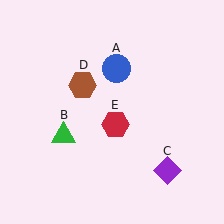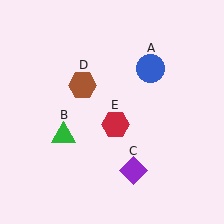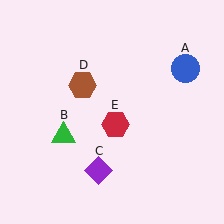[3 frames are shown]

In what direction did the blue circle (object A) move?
The blue circle (object A) moved right.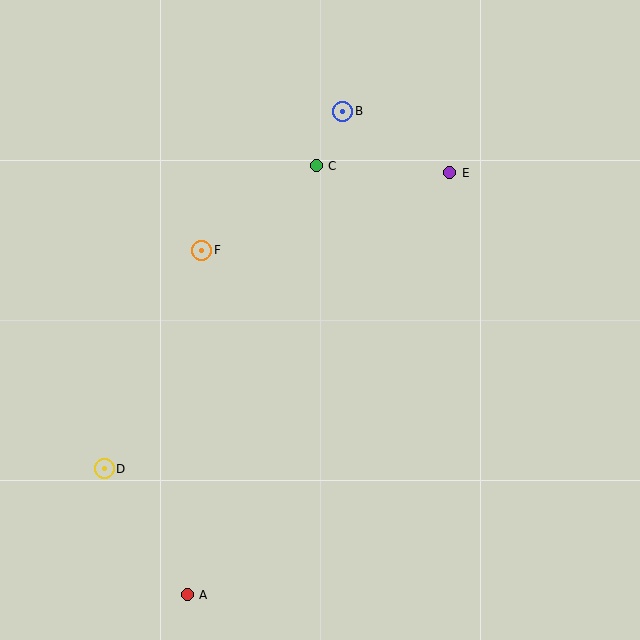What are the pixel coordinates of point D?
Point D is at (104, 469).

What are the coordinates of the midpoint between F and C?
The midpoint between F and C is at (259, 208).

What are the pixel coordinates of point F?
Point F is at (202, 250).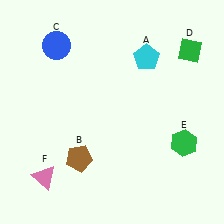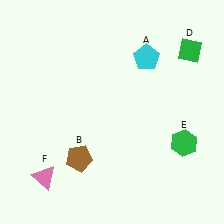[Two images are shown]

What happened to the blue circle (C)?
The blue circle (C) was removed in Image 2. It was in the top-left area of Image 1.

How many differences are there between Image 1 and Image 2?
There is 1 difference between the two images.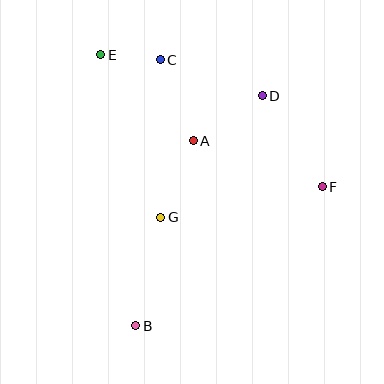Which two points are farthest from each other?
Points B and E are farthest from each other.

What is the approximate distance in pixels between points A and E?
The distance between A and E is approximately 126 pixels.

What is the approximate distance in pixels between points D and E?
The distance between D and E is approximately 167 pixels.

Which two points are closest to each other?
Points C and E are closest to each other.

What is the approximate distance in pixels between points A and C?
The distance between A and C is approximately 87 pixels.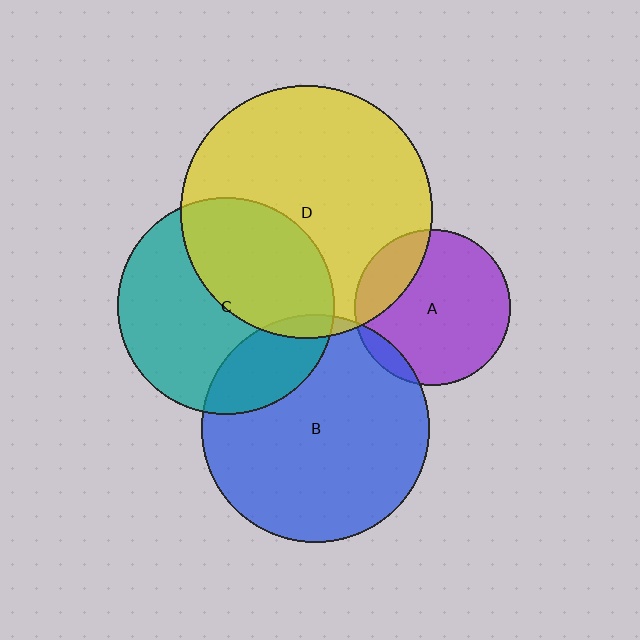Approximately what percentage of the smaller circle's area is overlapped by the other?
Approximately 5%.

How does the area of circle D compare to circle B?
Approximately 1.2 times.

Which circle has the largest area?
Circle D (yellow).